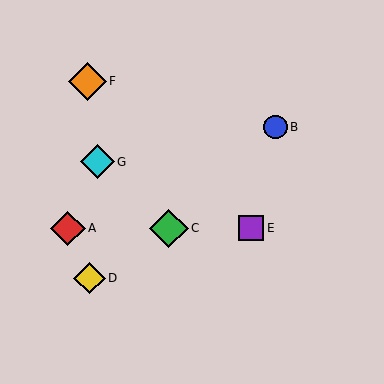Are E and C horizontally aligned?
Yes, both are at y≈228.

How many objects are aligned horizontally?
3 objects (A, C, E) are aligned horizontally.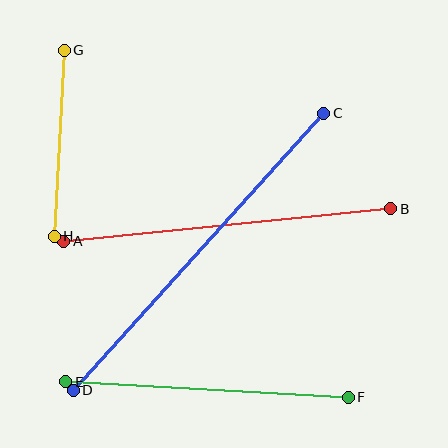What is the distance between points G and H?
The distance is approximately 186 pixels.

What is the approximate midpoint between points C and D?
The midpoint is at approximately (199, 252) pixels.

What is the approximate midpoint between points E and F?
The midpoint is at approximately (207, 390) pixels.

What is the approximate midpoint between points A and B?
The midpoint is at approximately (227, 225) pixels.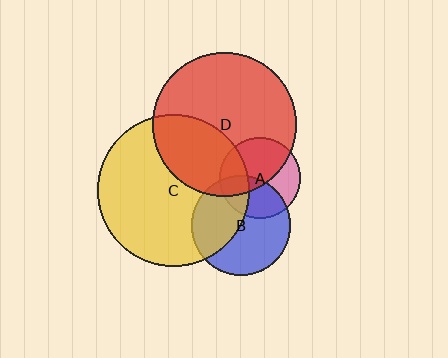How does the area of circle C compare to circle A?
Approximately 3.5 times.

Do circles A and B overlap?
Yes.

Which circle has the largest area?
Circle C (yellow).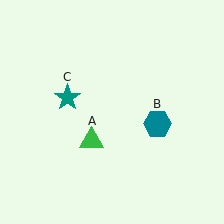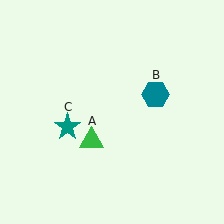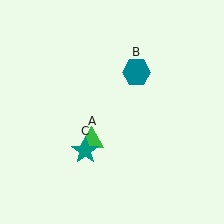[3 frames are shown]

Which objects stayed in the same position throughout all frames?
Green triangle (object A) remained stationary.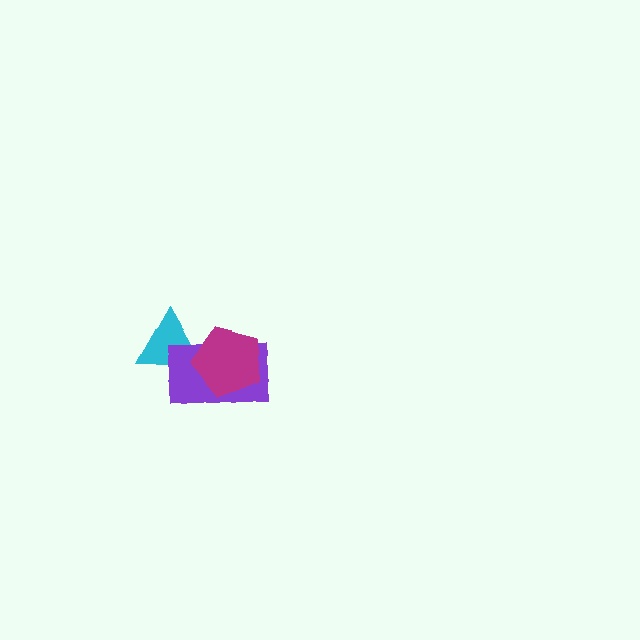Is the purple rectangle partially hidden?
Yes, it is partially covered by another shape.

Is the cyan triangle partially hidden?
Yes, it is partially covered by another shape.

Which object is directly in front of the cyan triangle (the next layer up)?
The purple rectangle is directly in front of the cyan triangle.